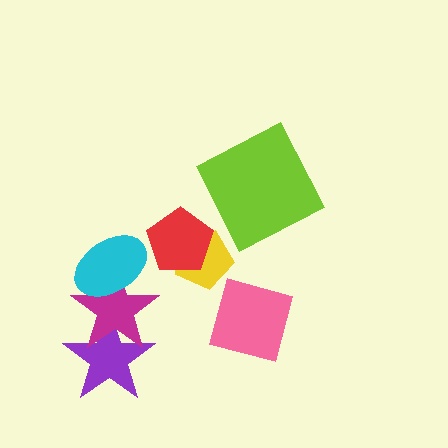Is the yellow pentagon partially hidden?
Yes, it is partially covered by another shape.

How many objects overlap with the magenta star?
2 objects overlap with the magenta star.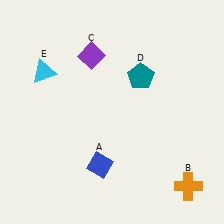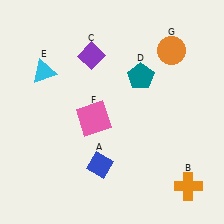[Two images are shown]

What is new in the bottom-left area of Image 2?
A pink square (F) was added in the bottom-left area of Image 2.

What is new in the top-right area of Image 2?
An orange circle (G) was added in the top-right area of Image 2.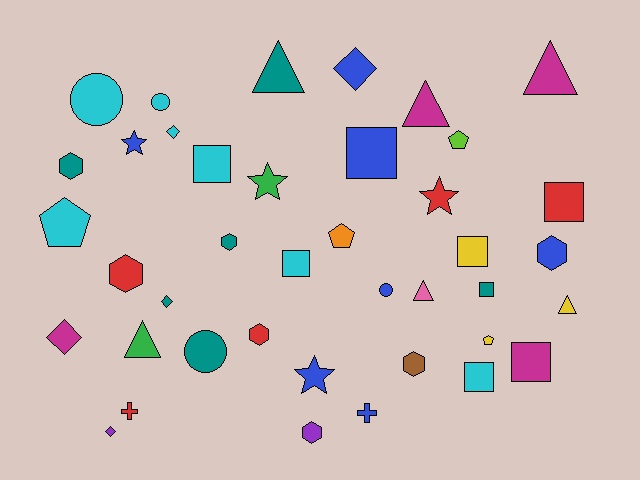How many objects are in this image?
There are 40 objects.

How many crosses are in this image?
There are 2 crosses.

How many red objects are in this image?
There are 5 red objects.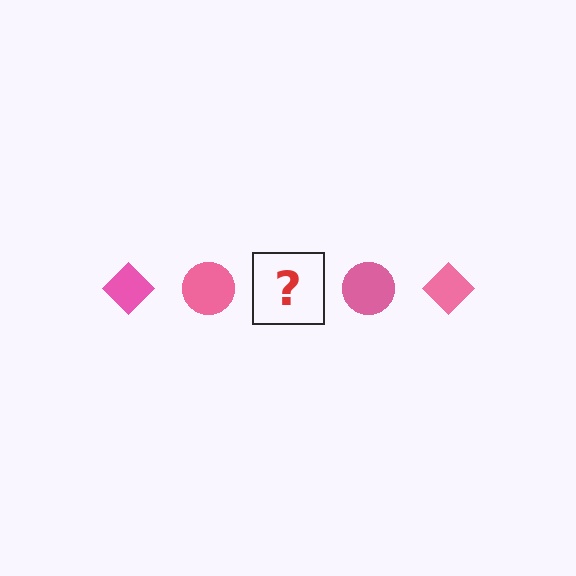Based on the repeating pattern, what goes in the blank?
The blank should be a pink diamond.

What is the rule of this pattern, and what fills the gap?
The rule is that the pattern cycles through diamond, circle shapes in pink. The gap should be filled with a pink diamond.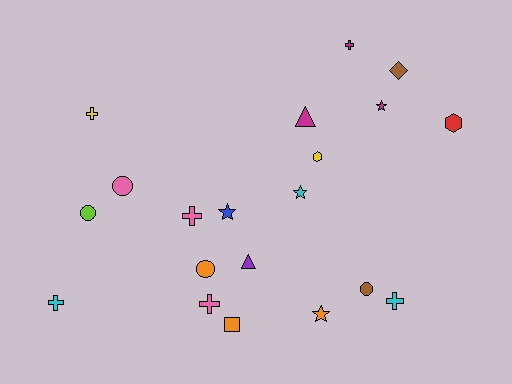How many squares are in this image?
There is 1 square.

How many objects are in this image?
There are 20 objects.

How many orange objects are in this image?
There are 3 orange objects.